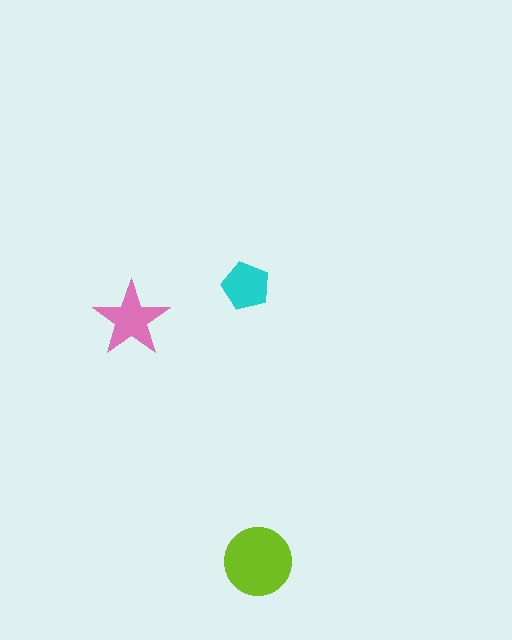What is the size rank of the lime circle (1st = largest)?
1st.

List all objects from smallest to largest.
The cyan pentagon, the pink star, the lime circle.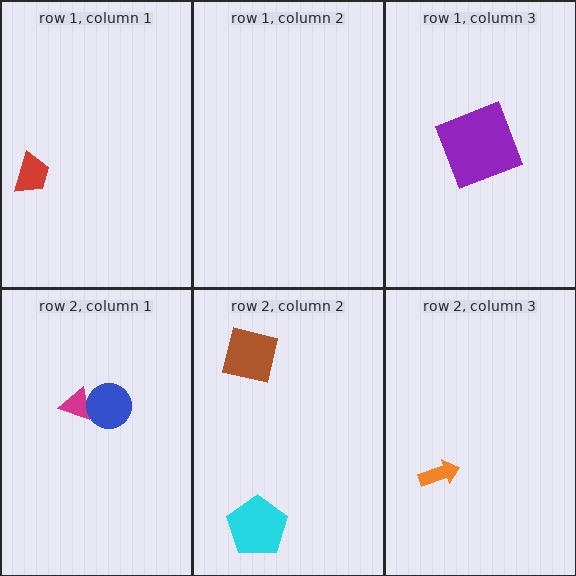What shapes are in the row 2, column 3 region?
The orange arrow.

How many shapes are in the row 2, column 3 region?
1.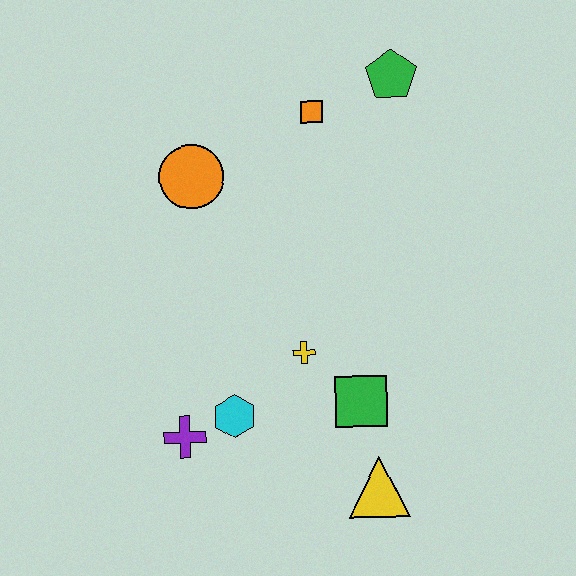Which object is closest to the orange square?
The green pentagon is closest to the orange square.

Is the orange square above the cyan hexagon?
Yes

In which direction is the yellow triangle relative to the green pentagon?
The yellow triangle is below the green pentagon.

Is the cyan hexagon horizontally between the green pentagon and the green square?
No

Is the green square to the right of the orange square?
Yes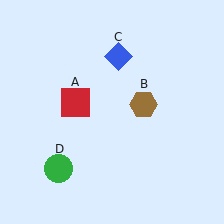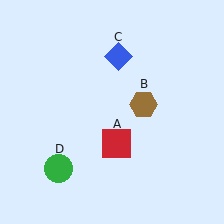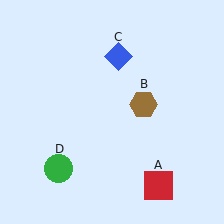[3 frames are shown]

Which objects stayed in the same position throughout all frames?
Brown hexagon (object B) and blue diamond (object C) and green circle (object D) remained stationary.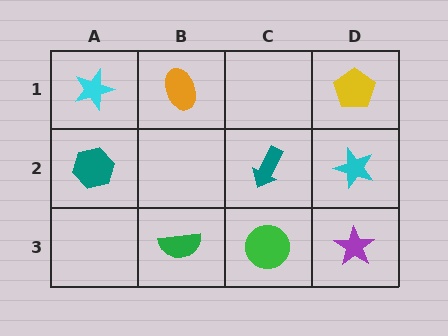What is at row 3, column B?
A green semicircle.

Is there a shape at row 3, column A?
No, that cell is empty.